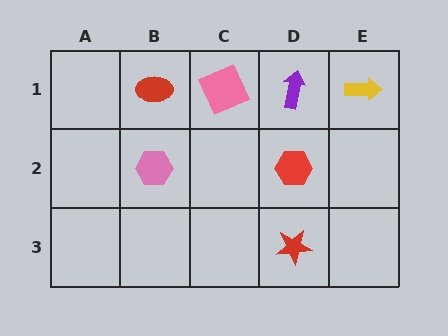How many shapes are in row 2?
2 shapes.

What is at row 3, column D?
A red star.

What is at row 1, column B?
A red ellipse.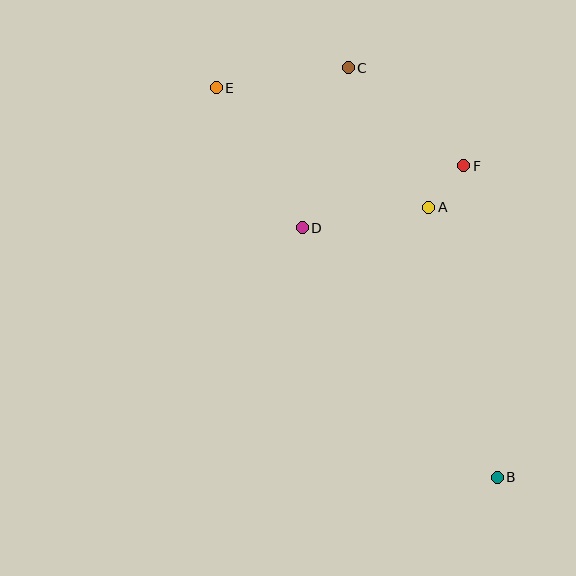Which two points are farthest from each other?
Points B and E are farthest from each other.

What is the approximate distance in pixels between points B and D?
The distance between B and D is approximately 317 pixels.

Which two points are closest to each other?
Points A and F are closest to each other.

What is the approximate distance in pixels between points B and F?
The distance between B and F is approximately 313 pixels.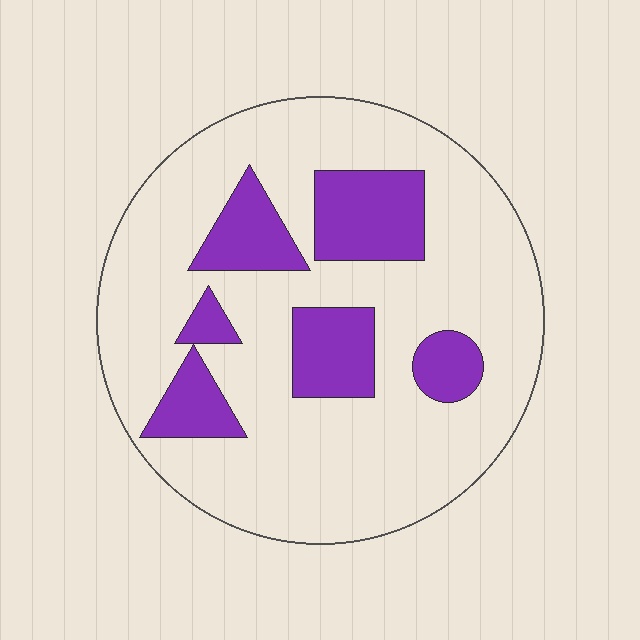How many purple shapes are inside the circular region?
6.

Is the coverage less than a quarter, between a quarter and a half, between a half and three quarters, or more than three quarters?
Less than a quarter.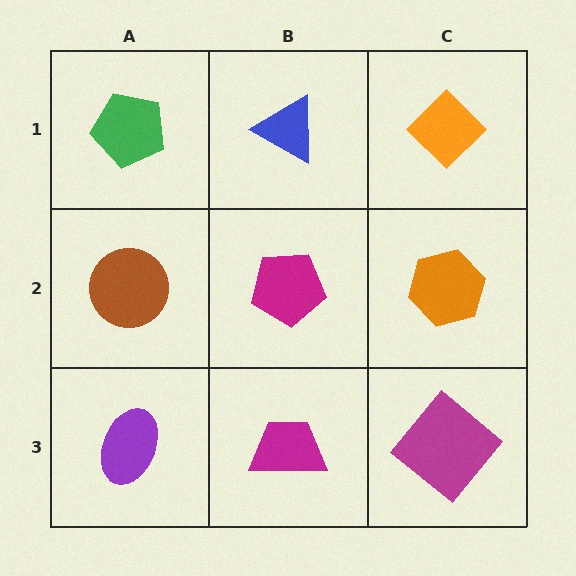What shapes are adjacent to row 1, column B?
A magenta pentagon (row 2, column B), a green pentagon (row 1, column A), an orange diamond (row 1, column C).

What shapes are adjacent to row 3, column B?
A magenta pentagon (row 2, column B), a purple ellipse (row 3, column A), a magenta diamond (row 3, column C).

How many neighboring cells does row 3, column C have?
2.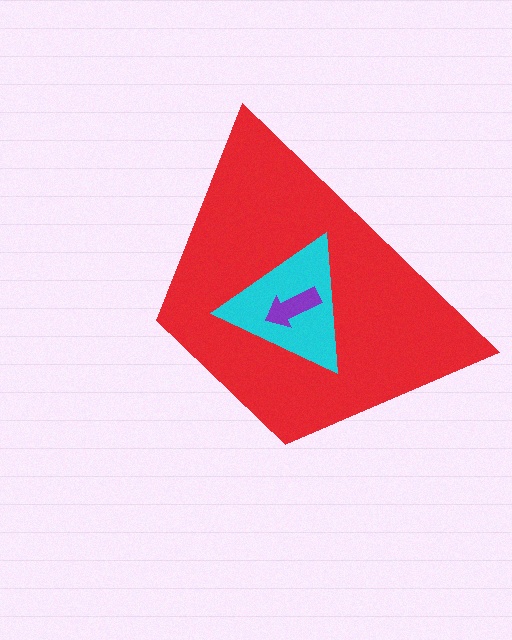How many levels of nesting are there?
3.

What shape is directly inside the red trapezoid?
The cyan triangle.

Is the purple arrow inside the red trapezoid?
Yes.